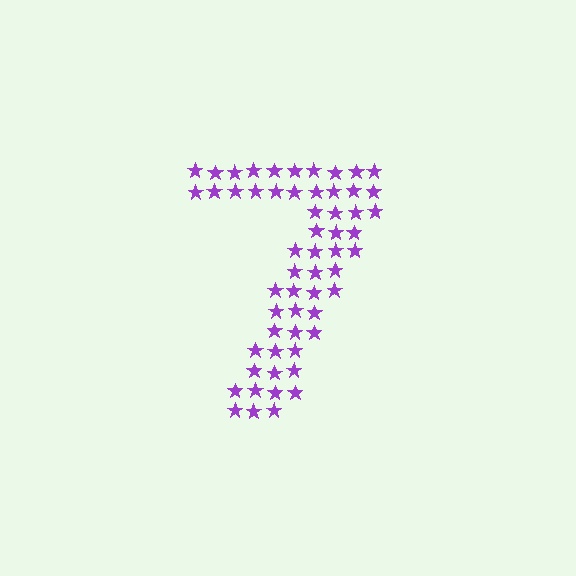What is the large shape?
The large shape is the digit 7.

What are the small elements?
The small elements are stars.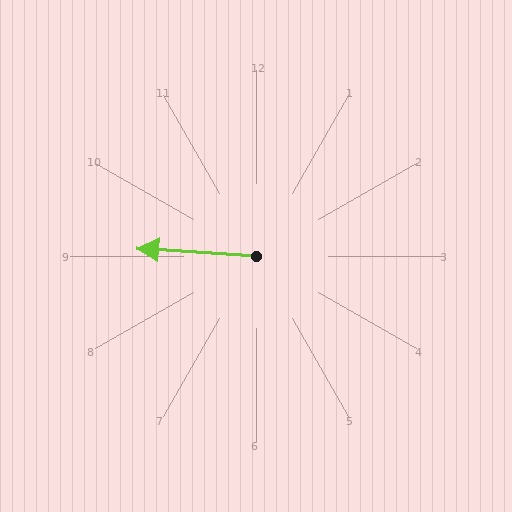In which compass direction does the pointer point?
West.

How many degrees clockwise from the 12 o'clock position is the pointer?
Approximately 274 degrees.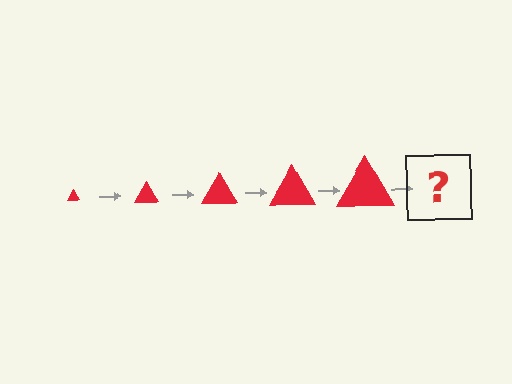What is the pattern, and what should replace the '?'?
The pattern is that the triangle gets progressively larger each step. The '?' should be a red triangle, larger than the previous one.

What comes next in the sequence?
The next element should be a red triangle, larger than the previous one.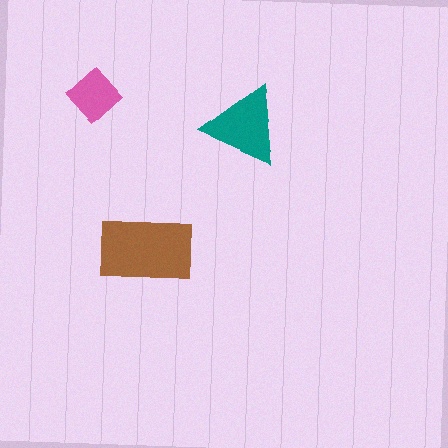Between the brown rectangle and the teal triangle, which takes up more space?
The brown rectangle.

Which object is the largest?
The brown rectangle.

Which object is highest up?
The pink diamond is topmost.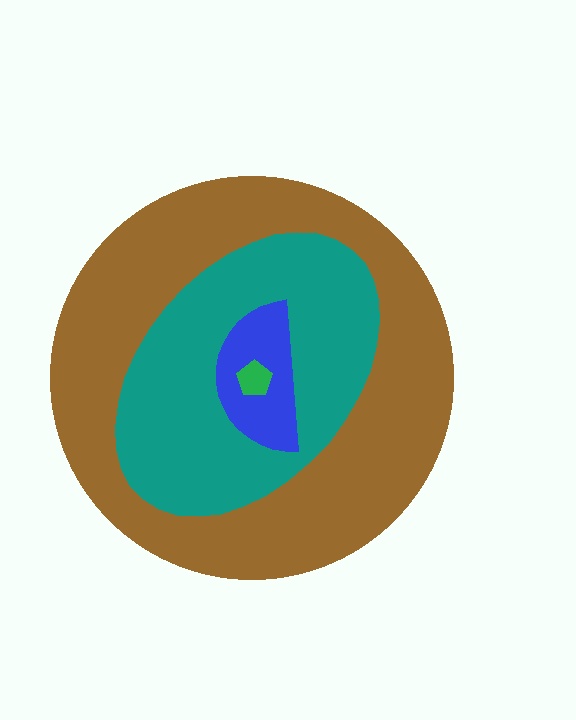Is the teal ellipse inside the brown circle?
Yes.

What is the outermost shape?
The brown circle.